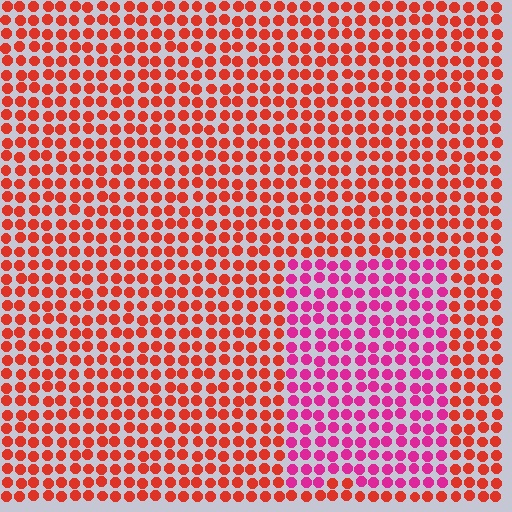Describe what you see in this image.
The image is filled with small red elements in a uniform arrangement. A rectangle-shaped region is visible where the elements are tinted to a slightly different hue, forming a subtle color boundary.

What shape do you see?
I see a rectangle.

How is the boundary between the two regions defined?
The boundary is defined purely by a slight shift in hue (about 42 degrees). Spacing, size, and orientation are identical on both sides.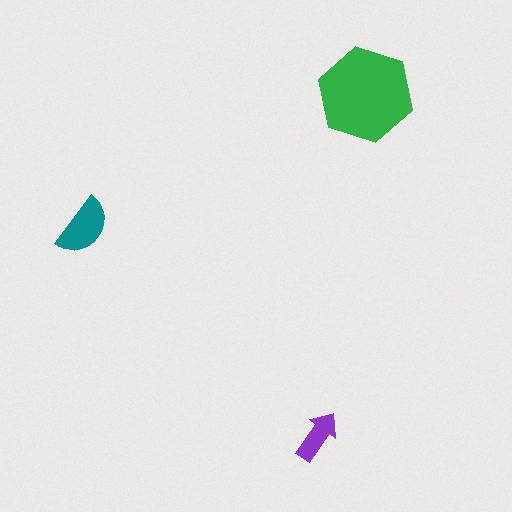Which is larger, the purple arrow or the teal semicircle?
The teal semicircle.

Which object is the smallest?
The purple arrow.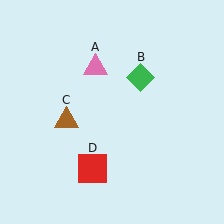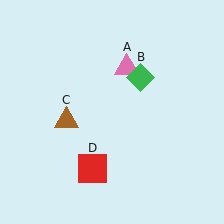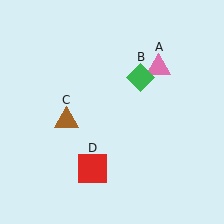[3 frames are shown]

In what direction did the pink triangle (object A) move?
The pink triangle (object A) moved right.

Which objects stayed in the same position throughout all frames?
Green diamond (object B) and brown triangle (object C) and red square (object D) remained stationary.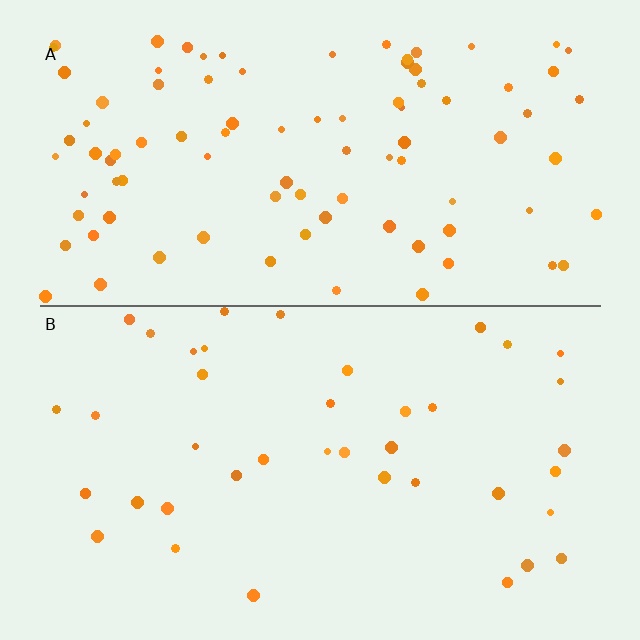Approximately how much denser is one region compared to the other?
Approximately 2.3× — region A over region B.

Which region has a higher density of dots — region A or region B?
A (the top).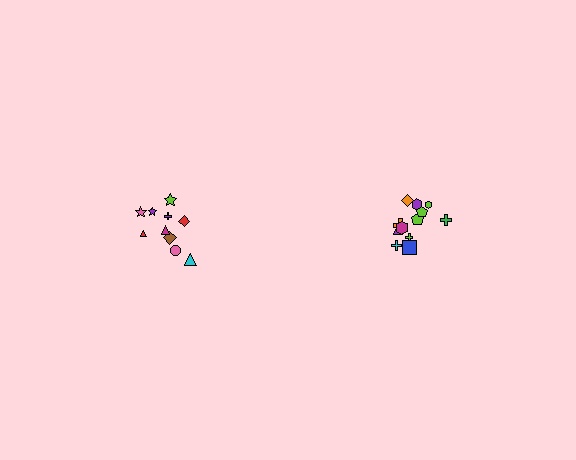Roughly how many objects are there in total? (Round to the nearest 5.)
Roughly 20 objects in total.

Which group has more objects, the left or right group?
The right group.